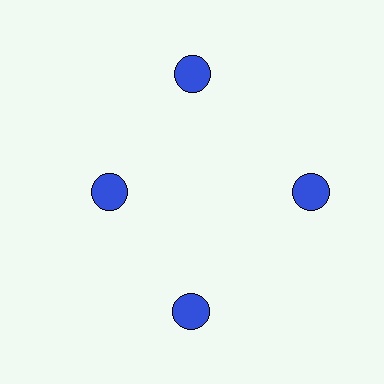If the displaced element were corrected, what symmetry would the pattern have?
It would have 4-fold rotational symmetry — the pattern would map onto itself every 90 degrees.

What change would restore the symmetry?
The symmetry would be restored by moving it outward, back onto the ring so that all 4 circles sit at equal angles and equal distance from the center.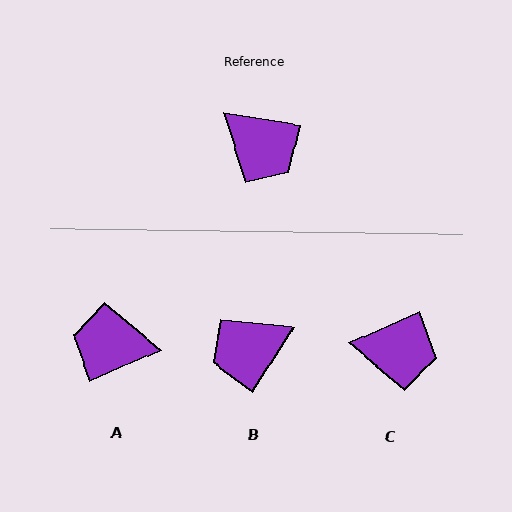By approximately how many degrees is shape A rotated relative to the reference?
Approximately 147 degrees clockwise.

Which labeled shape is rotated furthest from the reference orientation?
A, about 147 degrees away.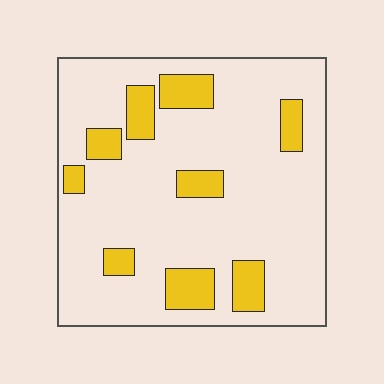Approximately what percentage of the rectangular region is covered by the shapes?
Approximately 15%.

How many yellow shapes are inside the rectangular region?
9.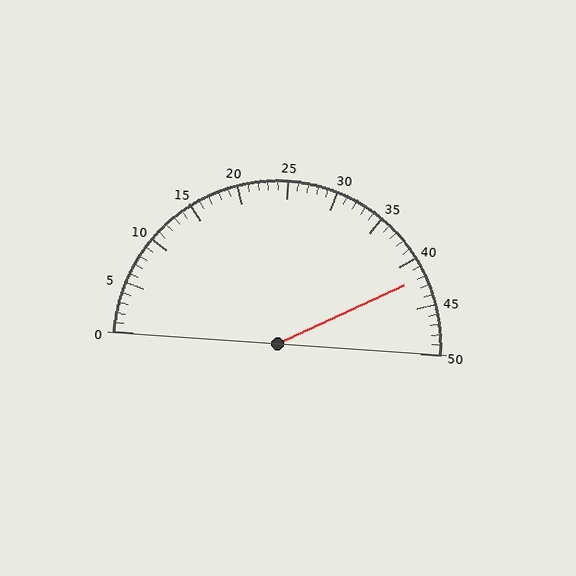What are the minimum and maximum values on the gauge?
The gauge ranges from 0 to 50.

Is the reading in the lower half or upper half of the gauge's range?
The reading is in the upper half of the range (0 to 50).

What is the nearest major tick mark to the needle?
The nearest major tick mark is 40.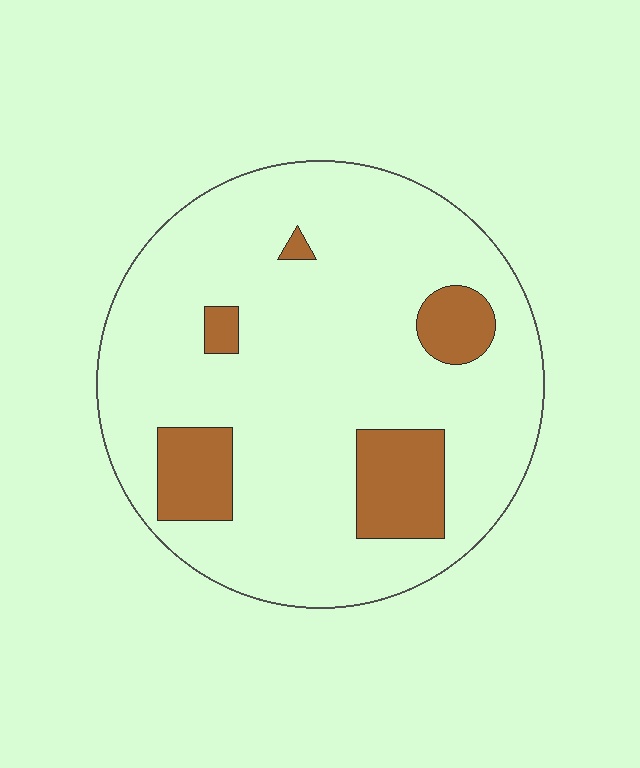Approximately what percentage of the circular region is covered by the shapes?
Approximately 15%.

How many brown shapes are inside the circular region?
5.